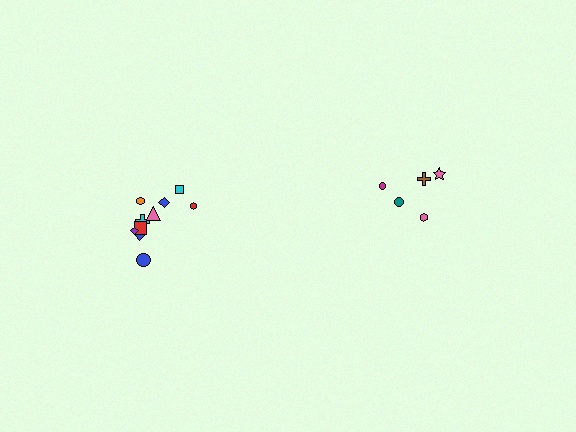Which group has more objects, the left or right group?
The left group.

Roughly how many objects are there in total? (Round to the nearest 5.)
Roughly 15 objects in total.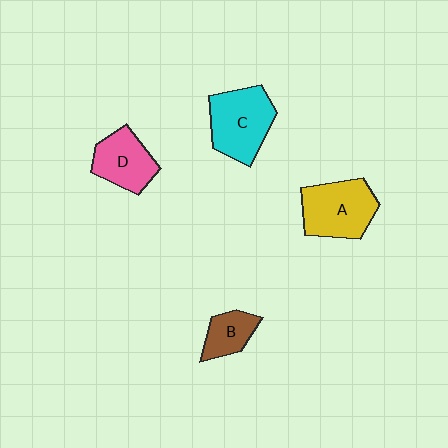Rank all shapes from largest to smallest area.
From largest to smallest: C (cyan), A (yellow), D (pink), B (brown).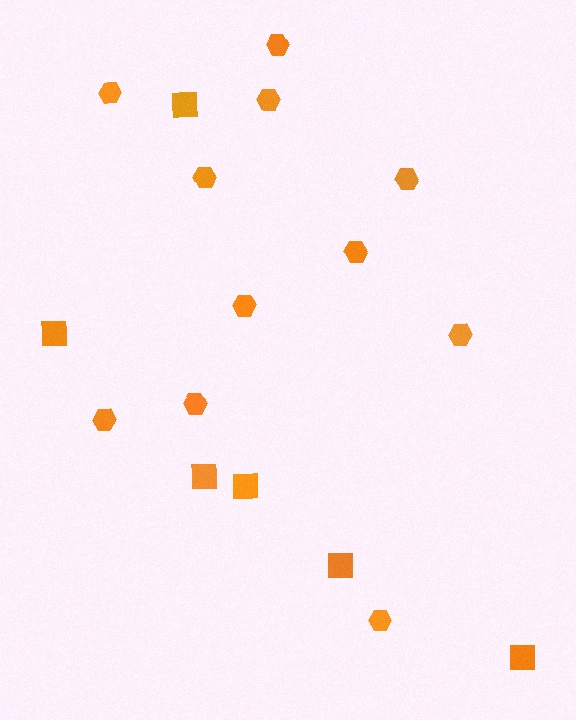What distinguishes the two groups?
There are 2 groups: one group of squares (6) and one group of hexagons (11).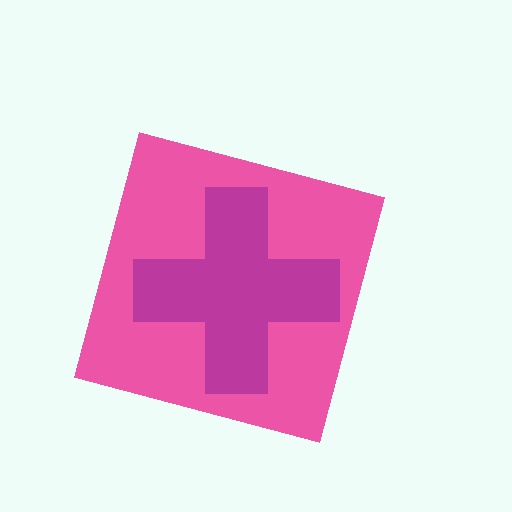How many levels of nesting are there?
2.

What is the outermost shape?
The pink square.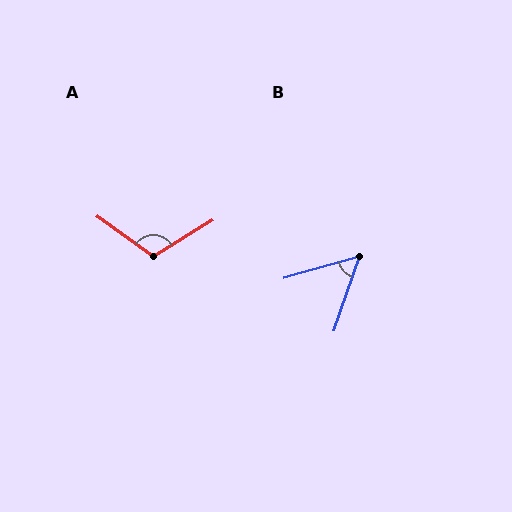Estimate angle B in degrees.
Approximately 55 degrees.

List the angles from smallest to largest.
B (55°), A (113°).